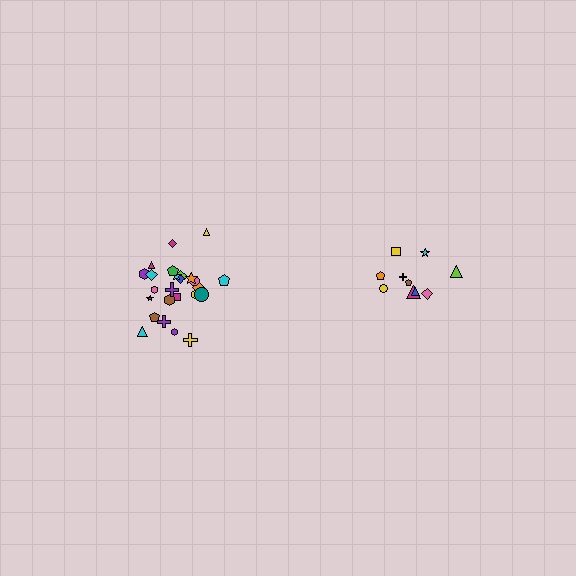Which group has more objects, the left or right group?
The left group.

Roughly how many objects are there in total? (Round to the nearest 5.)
Roughly 35 objects in total.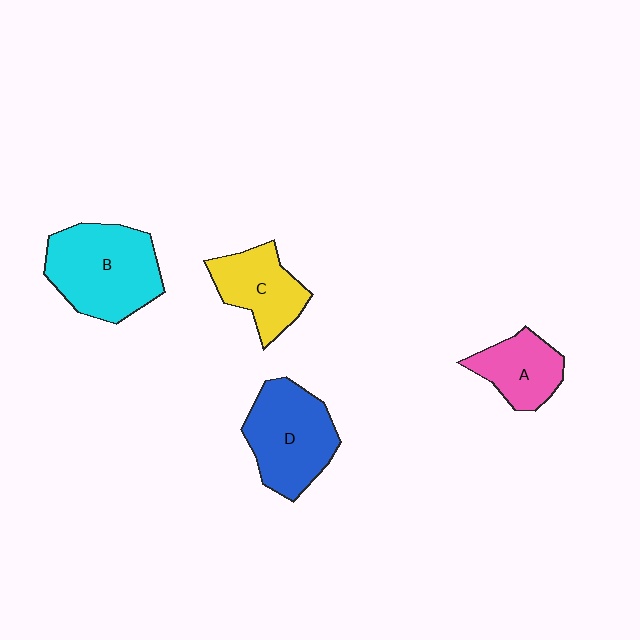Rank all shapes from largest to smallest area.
From largest to smallest: B (cyan), D (blue), C (yellow), A (pink).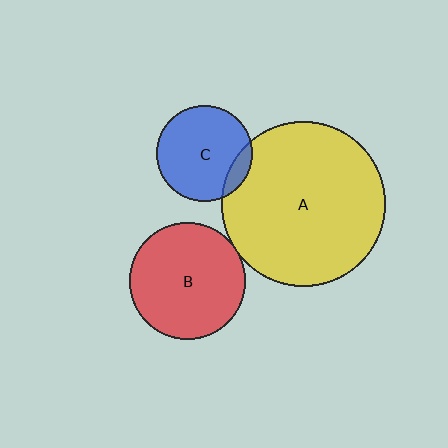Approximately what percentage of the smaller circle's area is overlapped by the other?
Approximately 5%.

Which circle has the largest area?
Circle A (yellow).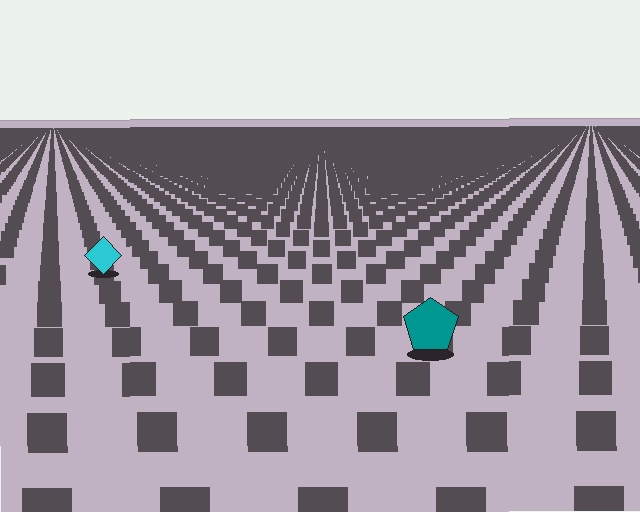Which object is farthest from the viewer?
The cyan diamond is farthest from the viewer. It appears smaller and the ground texture around it is denser.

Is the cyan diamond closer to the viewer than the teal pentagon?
No. The teal pentagon is closer — you can tell from the texture gradient: the ground texture is coarser near it.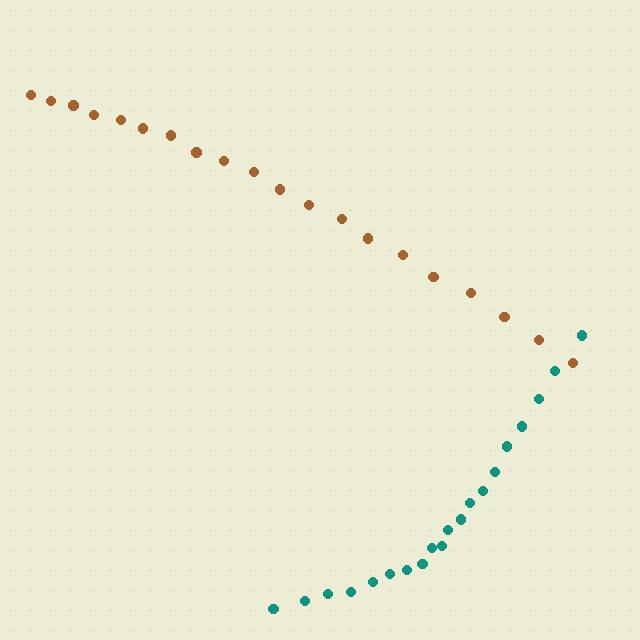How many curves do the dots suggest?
There are 2 distinct paths.